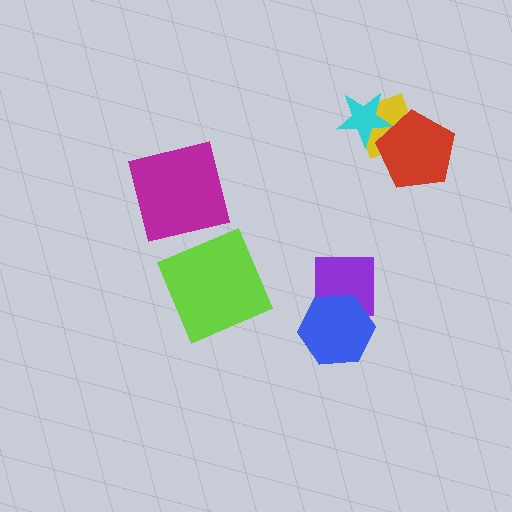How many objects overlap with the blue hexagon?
1 object overlaps with the blue hexagon.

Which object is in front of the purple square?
The blue hexagon is in front of the purple square.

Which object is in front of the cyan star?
The red pentagon is in front of the cyan star.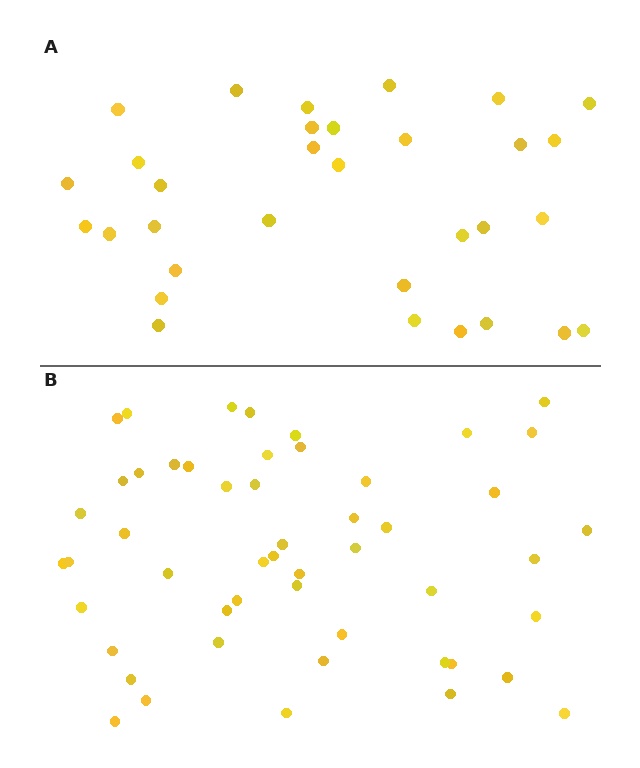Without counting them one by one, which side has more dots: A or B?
Region B (the bottom region) has more dots.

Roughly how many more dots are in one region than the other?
Region B has approximately 20 more dots than region A.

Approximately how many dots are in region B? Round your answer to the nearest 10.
About 50 dots. (The exact count is 51, which rounds to 50.)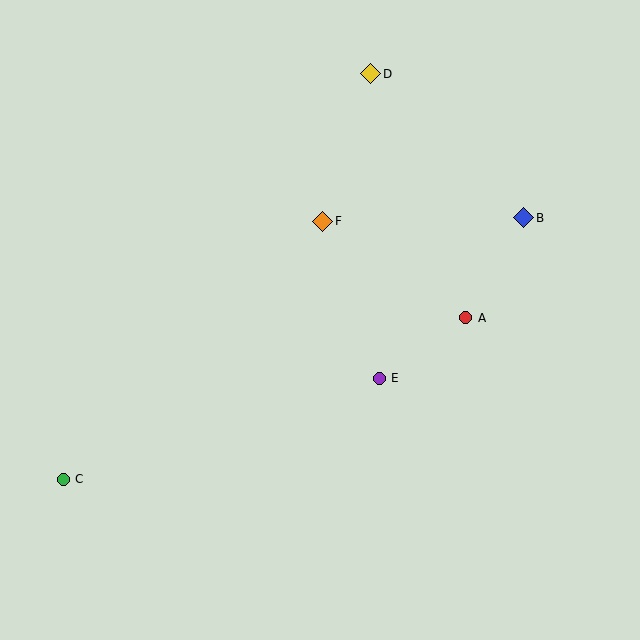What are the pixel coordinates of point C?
Point C is at (63, 479).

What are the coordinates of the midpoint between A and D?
The midpoint between A and D is at (418, 196).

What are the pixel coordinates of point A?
Point A is at (466, 318).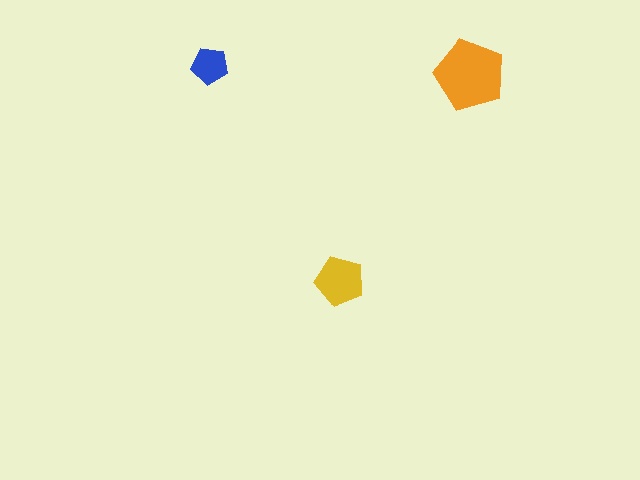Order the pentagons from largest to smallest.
the orange one, the yellow one, the blue one.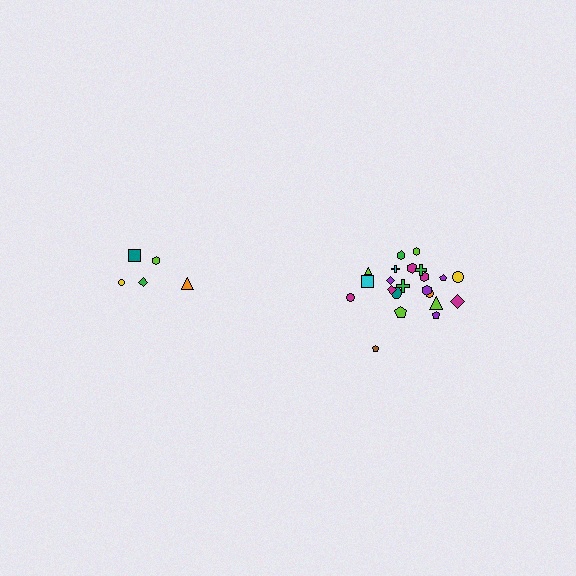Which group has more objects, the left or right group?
The right group.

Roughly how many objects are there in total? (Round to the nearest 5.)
Roughly 25 objects in total.